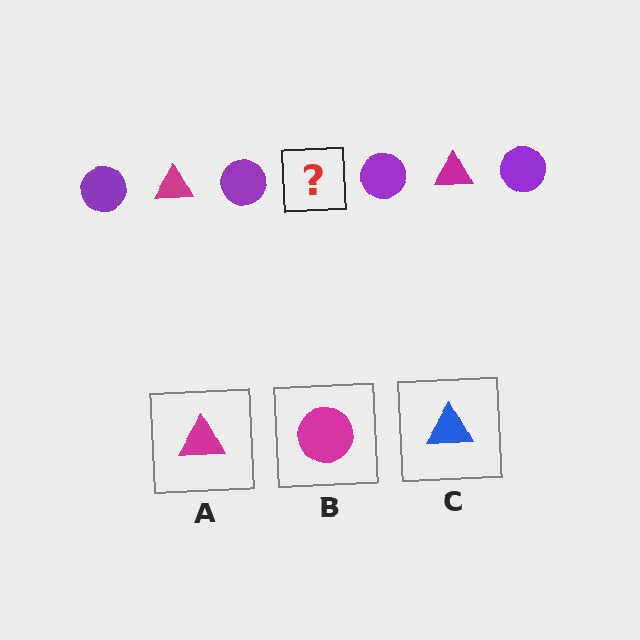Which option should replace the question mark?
Option A.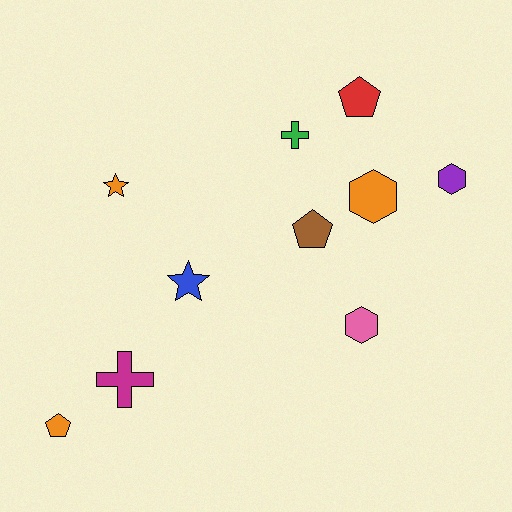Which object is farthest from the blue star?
The purple hexagon is farthest from the blue star.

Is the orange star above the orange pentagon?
Yes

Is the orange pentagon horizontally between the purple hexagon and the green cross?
No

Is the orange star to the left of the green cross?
Yes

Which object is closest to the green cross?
The red pentagon is closest to the green cross.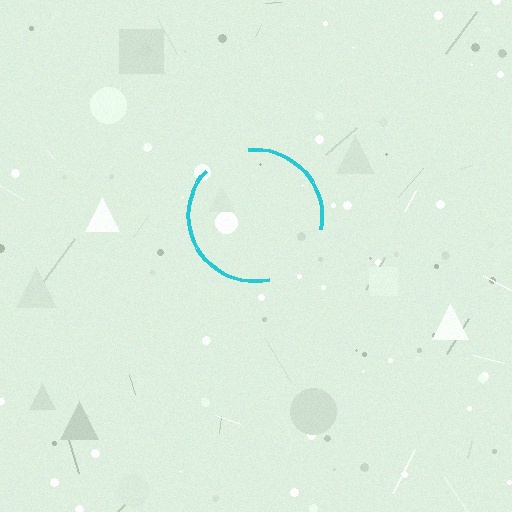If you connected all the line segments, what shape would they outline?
They would outline a circle.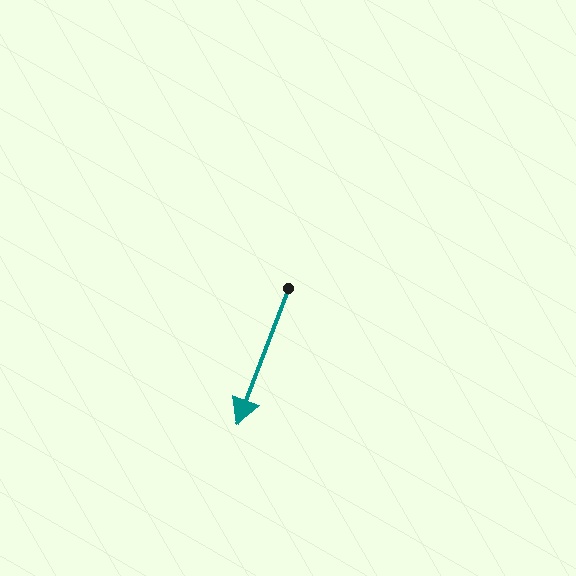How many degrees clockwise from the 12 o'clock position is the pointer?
Approximately 201 degrees.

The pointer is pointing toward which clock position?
Roughly 7 o'clock.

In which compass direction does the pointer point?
South.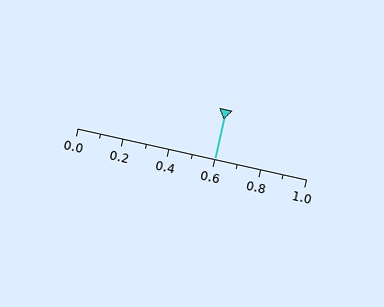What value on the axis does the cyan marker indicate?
The marker indicates approximately 0.6.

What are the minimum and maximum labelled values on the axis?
The axis runs from 0.0 to 1.0.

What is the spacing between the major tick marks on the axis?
The major ticks are spaced 0.2 apart.